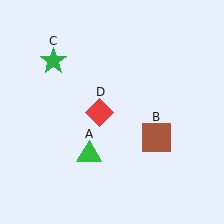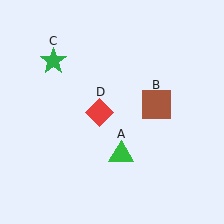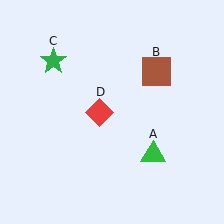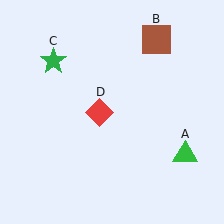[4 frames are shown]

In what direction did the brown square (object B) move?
The brown square (object B) moved up.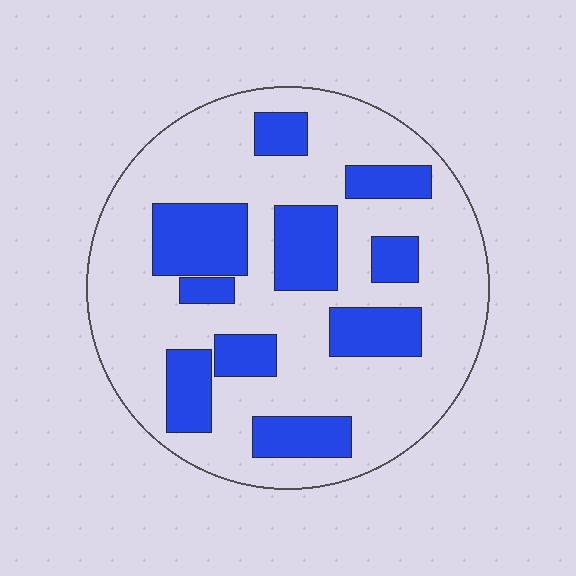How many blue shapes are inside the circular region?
10.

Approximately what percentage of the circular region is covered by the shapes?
Approximately 30%.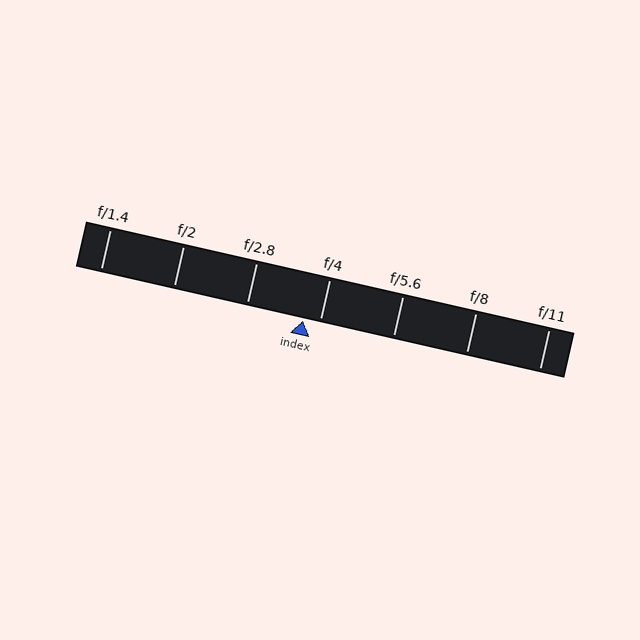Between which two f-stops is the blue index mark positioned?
The index mark is between f/2.8 and f/4.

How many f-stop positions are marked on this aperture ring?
There are 7 f-stop positions marked.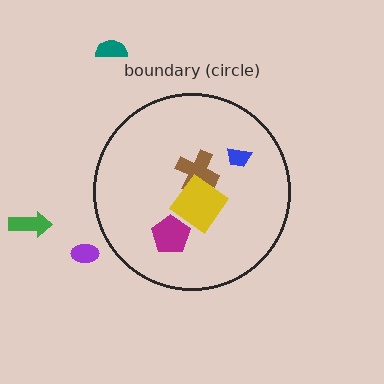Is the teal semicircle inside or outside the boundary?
Outside.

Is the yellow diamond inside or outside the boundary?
Inside.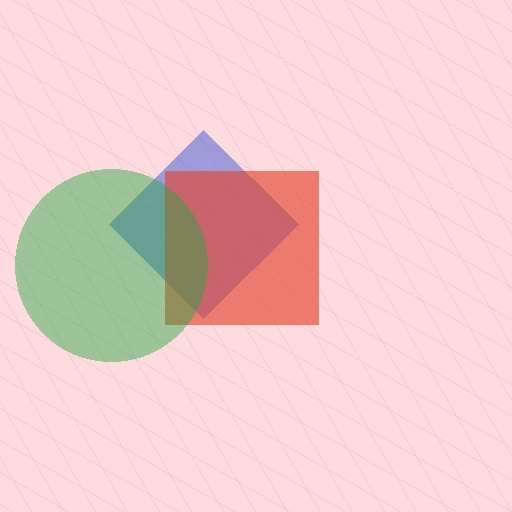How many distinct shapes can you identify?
There are 3 distinct shapes: a blue diamond, a red square, a green circle.